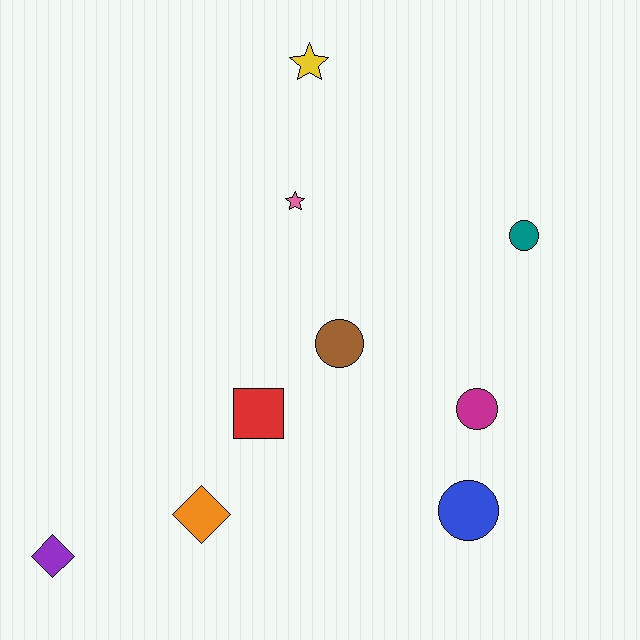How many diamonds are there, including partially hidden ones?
There are 2 diamonds.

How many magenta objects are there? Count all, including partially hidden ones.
There is 1 magenta object.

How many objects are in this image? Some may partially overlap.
There are 9 objects.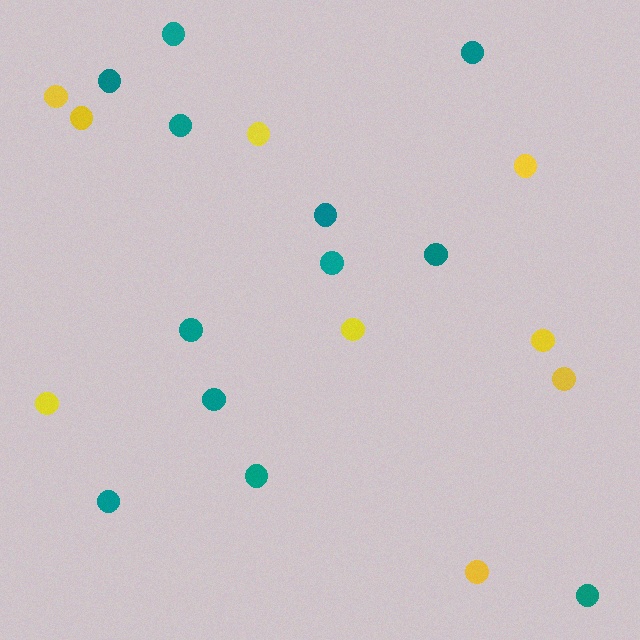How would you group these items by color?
There are 2 groups: one group of teal circles (12) and one group of yellow circles (9).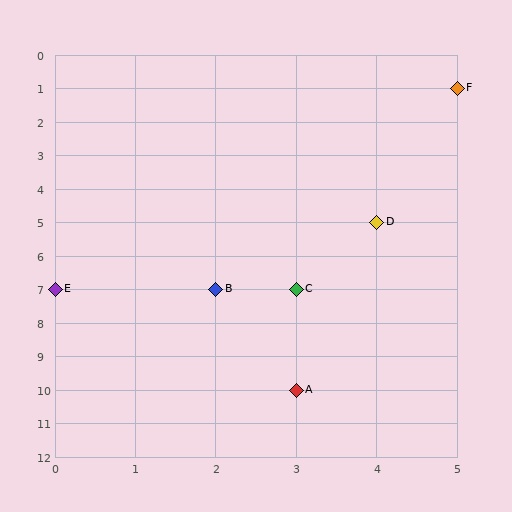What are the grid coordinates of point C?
Point C is at grid coordinates (3, 7).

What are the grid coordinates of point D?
Point D is at grid coordinates (4, 5).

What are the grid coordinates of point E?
Point E is at grid coordinates (0, 7).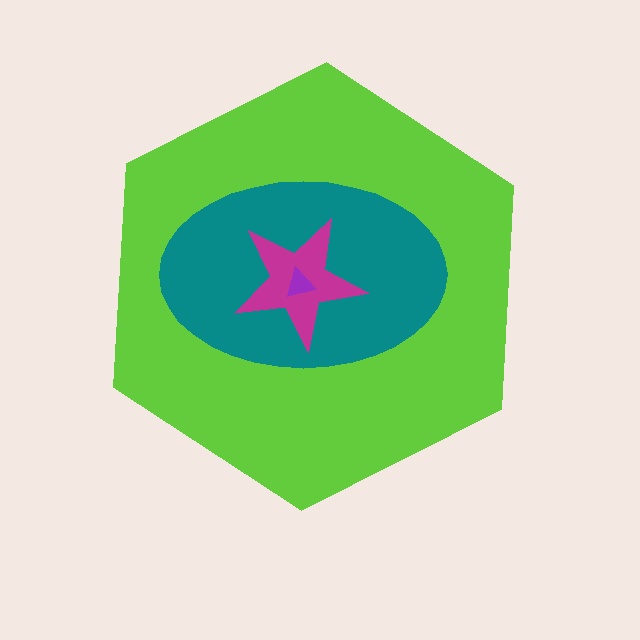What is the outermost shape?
The lime hexagon.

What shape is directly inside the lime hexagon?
The teal ellipse.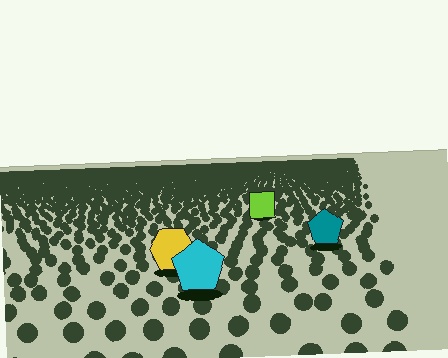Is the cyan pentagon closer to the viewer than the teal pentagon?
Yes. The cyan pentagon is closer — you can tell from the texture gradient: the ground texture is coarser near it.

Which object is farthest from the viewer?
The lime square is farthest from the viewer. It appears smaller and the ground texture around it is denser.